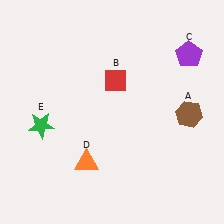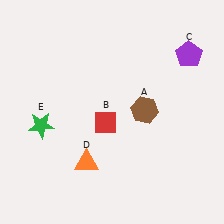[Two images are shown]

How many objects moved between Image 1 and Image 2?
2 objects moved between the two images.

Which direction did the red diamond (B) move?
The red diamond (B) moved down.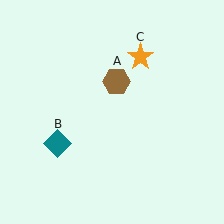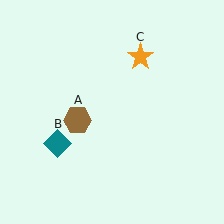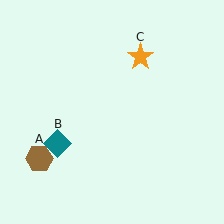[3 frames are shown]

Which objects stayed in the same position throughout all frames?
Teal diamond (object B) and orange star (object C) remained stationary.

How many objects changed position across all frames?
1 object changed position: brown hexagon (object A).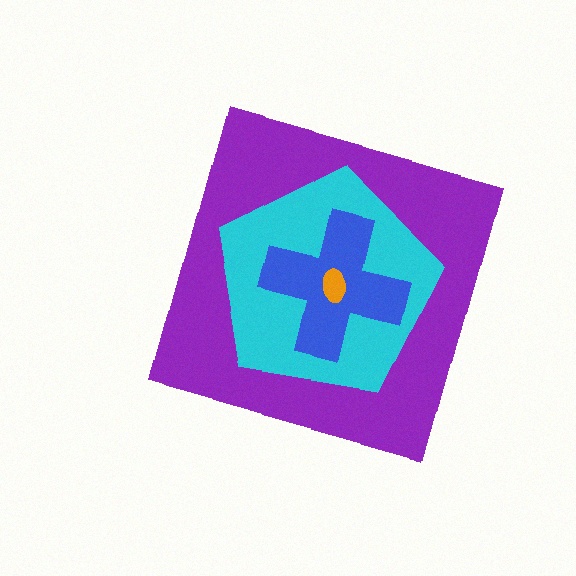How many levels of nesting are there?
4.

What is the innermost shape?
The orange ellipse.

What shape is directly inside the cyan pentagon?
The blue cross.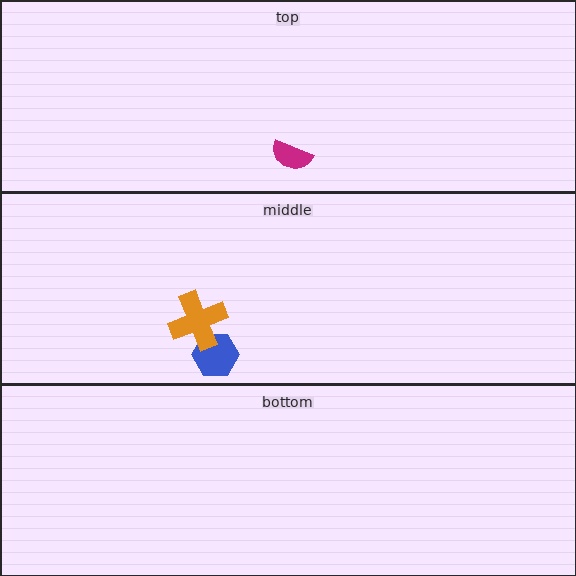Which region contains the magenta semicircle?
The top region.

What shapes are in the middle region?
The blue hexagon, the orange cross.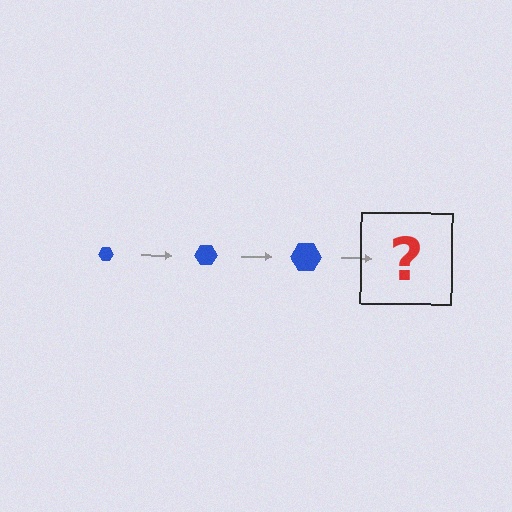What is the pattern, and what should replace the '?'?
The pattern is that the hexagon gets progressively larger each step. The '?' should be a blue hexagon, larger than the previous one.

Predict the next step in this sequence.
The next step is a blue hexagon, larger than the previous one.